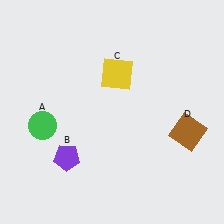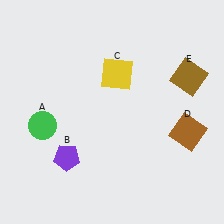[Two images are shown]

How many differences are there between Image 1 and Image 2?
There is 1 difference between the two images.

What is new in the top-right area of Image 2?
A brown square (E) was added in the top-right area of Image 2.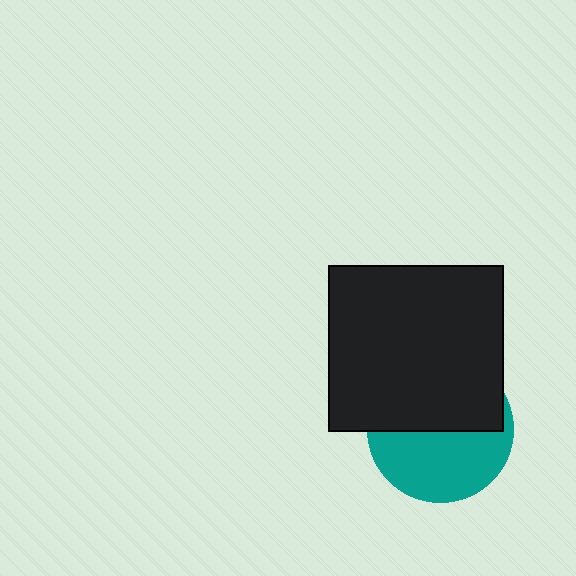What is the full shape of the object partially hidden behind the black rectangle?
The partially hidden object is a teal circle.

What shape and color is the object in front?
The object in front is a black rectangle.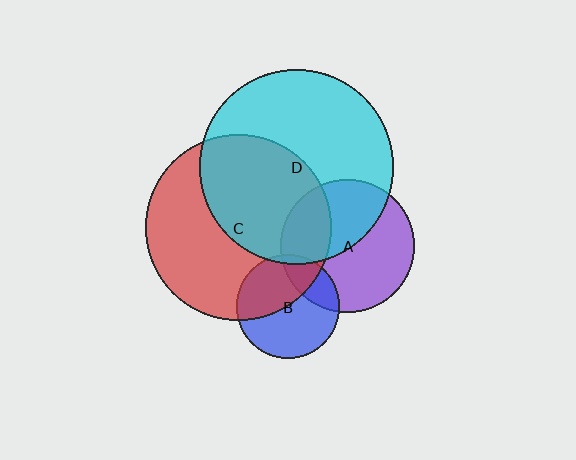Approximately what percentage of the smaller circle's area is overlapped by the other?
Approximately 25%.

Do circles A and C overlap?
Yes.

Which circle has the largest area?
Circle D (cyan).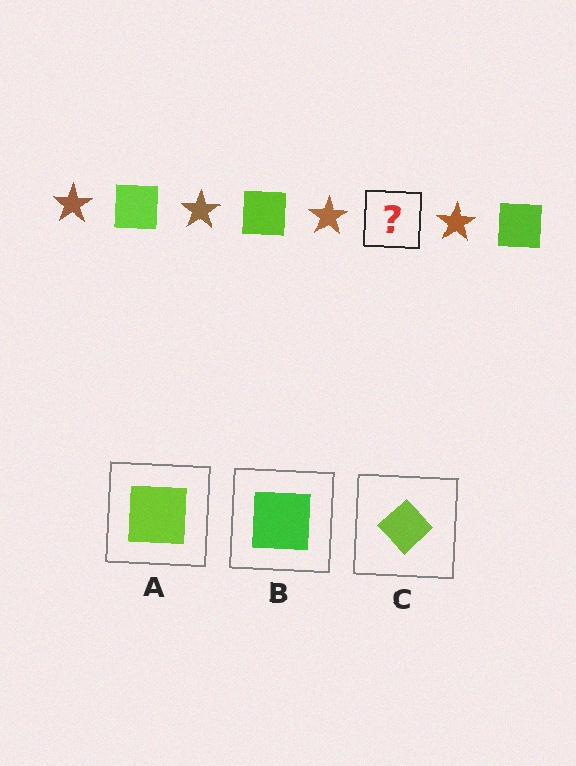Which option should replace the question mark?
Option A.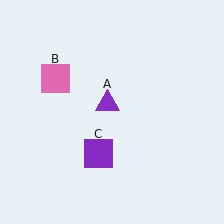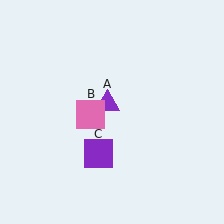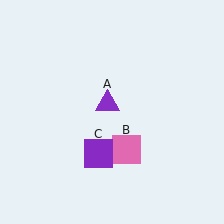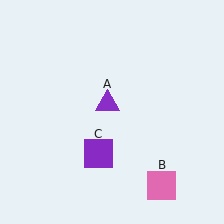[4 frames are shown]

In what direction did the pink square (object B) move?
The pink square (object B) moved down and to the right.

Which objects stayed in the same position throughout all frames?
Purple triangle (object A) and purple square (object C) remained stationary.